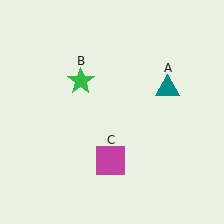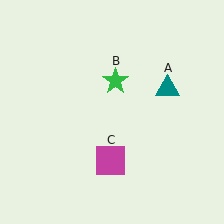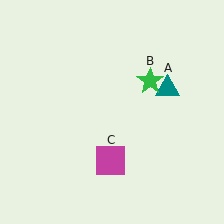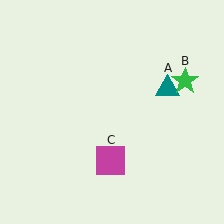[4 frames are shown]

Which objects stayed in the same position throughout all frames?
Teal triangle (object A) and magenta square (object C) remained stationary.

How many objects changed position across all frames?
1 object changed position: green star (object B).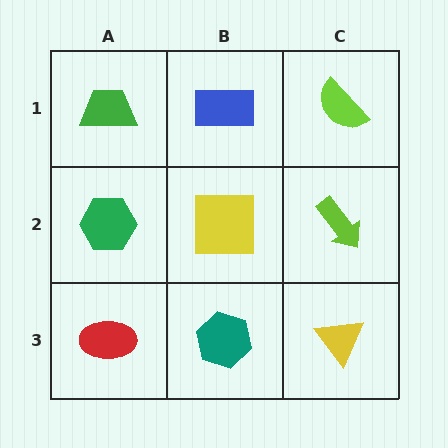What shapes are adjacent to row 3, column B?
A yellow square (row 2, column B), a red ellipse (row 3, column A), a yellow triangle (row 3, column C).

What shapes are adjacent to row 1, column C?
A lime arrow (row 2, column C), a blue rectangle (row 1, column B).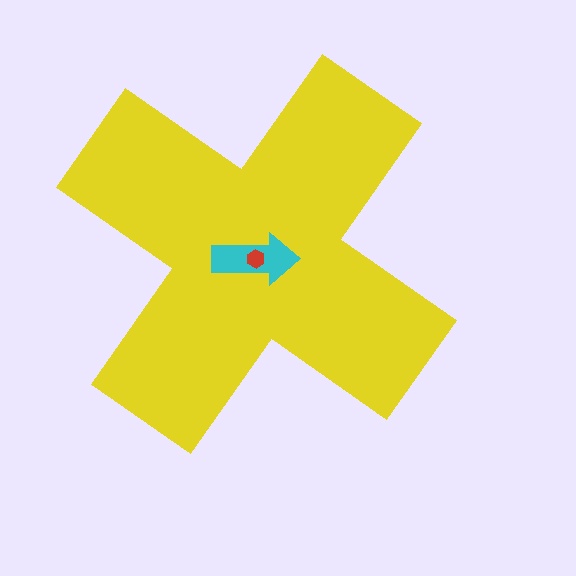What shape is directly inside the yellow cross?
The cyan arrow.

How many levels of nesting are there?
3.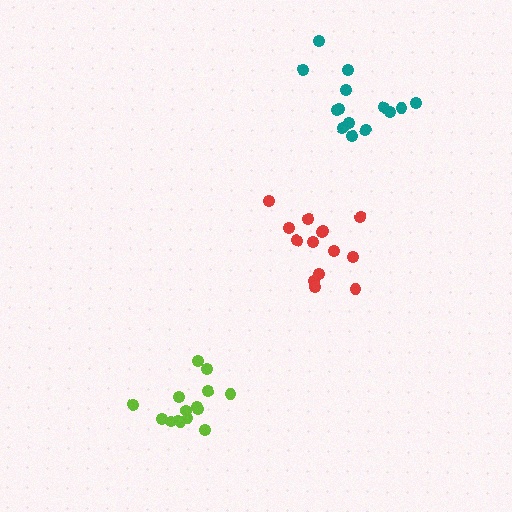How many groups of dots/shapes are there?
There are 3 groups.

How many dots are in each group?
Group 1: 14 dots, Group 2: 15 dots, Group 3: 14 dots (43 total).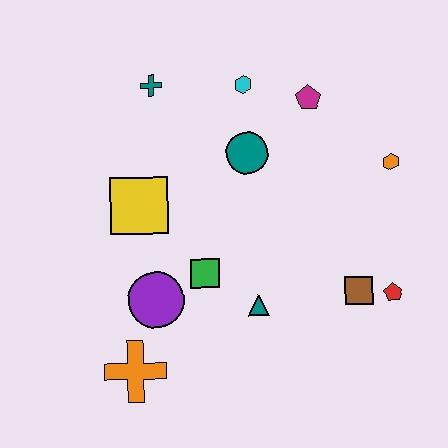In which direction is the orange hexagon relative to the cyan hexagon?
The orange hexagon is to the right of the cyan hexagon.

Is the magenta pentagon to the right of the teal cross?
Yes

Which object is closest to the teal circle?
The cyan hexagon is closest to the teal circle.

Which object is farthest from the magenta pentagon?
The orange cross is farthest from the magenta pentagon.